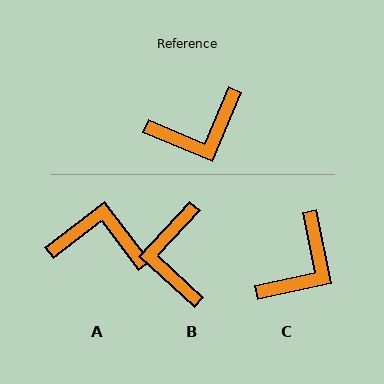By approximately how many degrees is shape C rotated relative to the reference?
Approximately 34 degrees counter-clockwise.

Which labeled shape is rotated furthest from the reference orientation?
A, about 150 degrees away.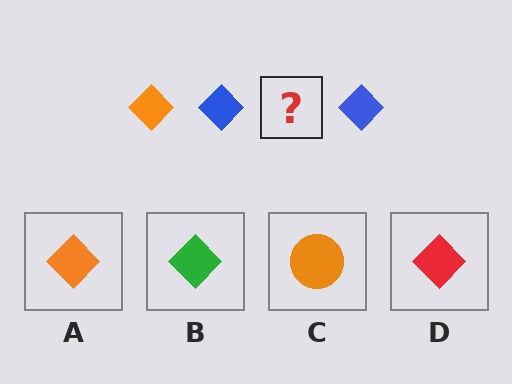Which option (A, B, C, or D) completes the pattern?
A.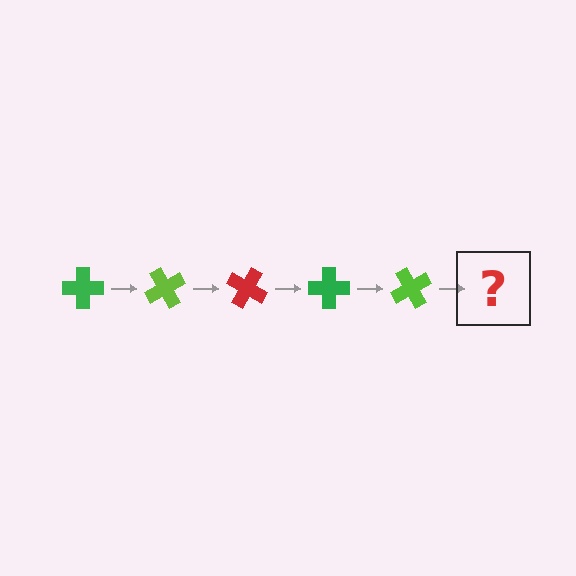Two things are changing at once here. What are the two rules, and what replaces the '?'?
The two rules are that it rotates 60 degrees each step and the color cycles through green, lime, and red. The '?' should be a red cross, rotated 300 degrees from the start.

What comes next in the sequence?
The next element should be a red cross, rotated 300 degrees from the start.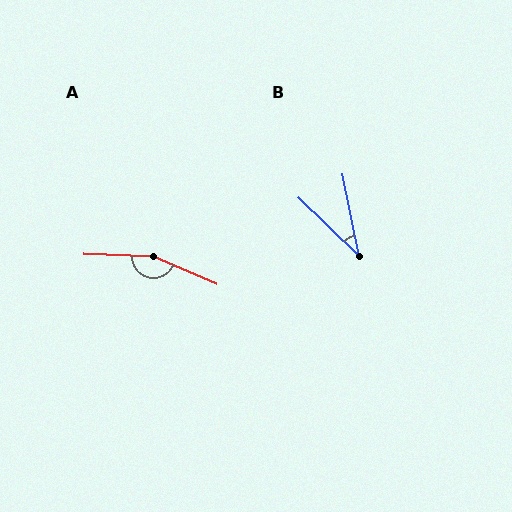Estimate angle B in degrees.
Approximately 34 degrees.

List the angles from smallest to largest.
B (34°), A (158°).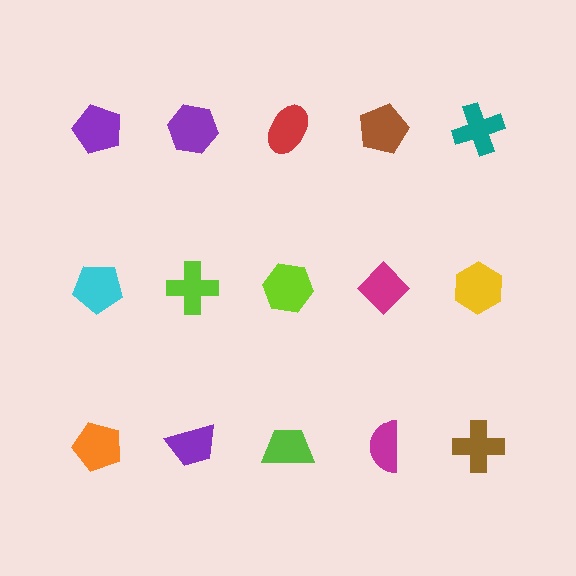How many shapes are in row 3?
5 shapes.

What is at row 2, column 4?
A magenta diamond.